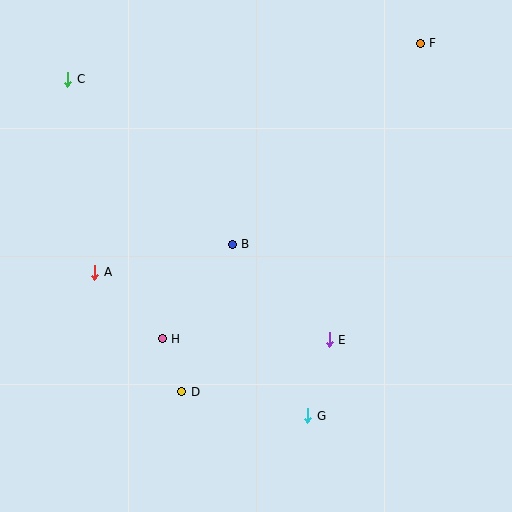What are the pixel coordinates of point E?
Point E is at (329, 340).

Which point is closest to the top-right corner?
Point F is closest to the top-right corner.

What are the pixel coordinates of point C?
Point C is at (68, 79).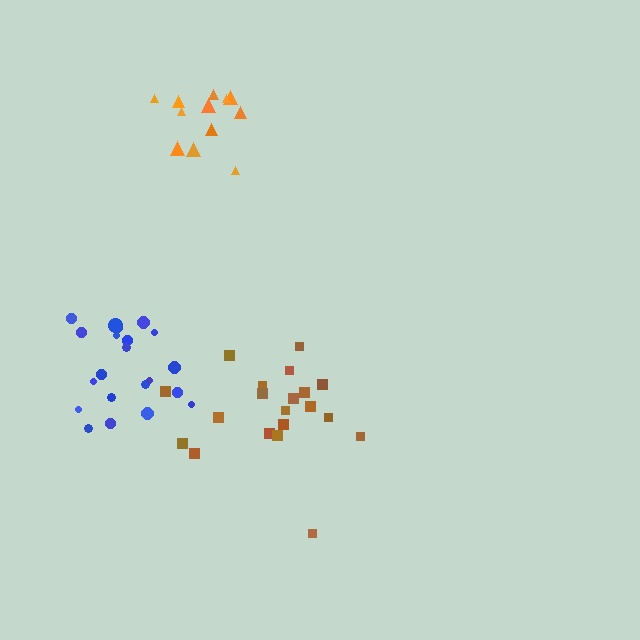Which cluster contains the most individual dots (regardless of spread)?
Blue (21).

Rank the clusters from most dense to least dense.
blue, orange, brown.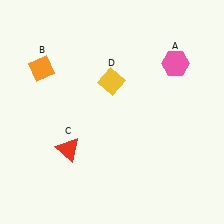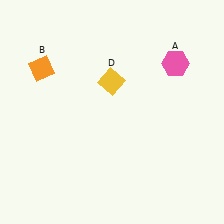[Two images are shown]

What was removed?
The red triangle (C) was removed in Image 2.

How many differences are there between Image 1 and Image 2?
There is 1 difference between the two images.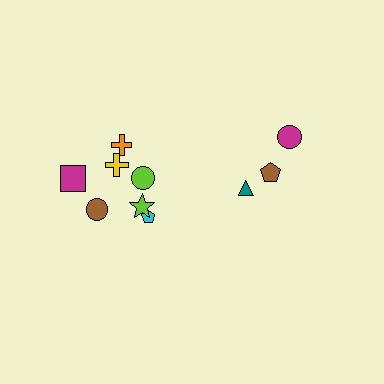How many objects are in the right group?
There are 3 objects.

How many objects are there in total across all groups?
There are 10 objects.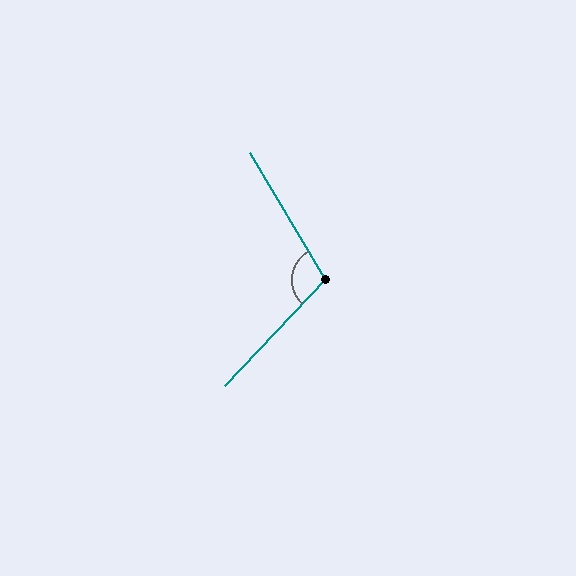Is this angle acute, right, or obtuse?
It is obtuse.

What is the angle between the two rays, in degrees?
Approximately 106 degrees.